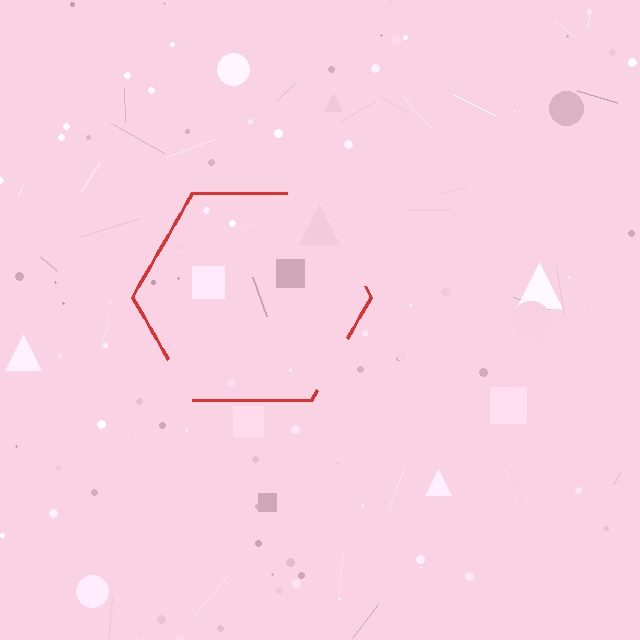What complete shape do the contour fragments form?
The contour fragments form a hexagon.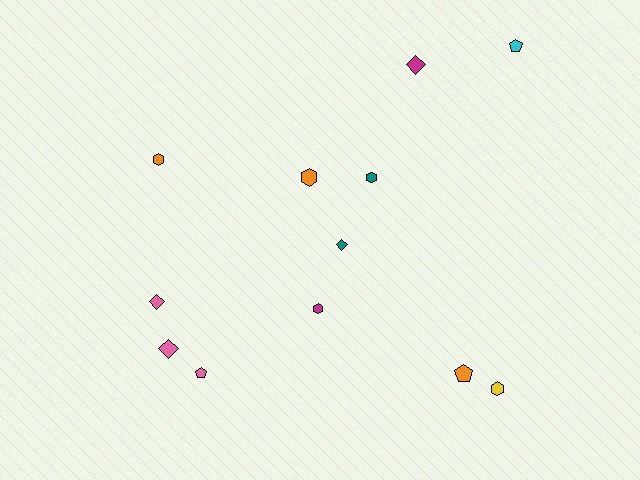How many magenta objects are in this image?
There are 2 magenta objects.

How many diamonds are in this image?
There are 4 diamonds.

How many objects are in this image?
There are 12 objects.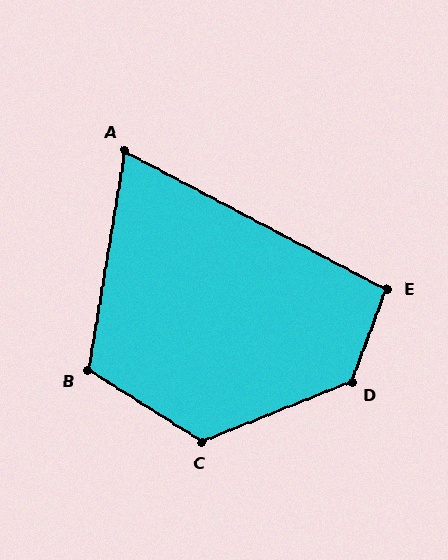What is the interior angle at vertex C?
Approximately 126 degrees (obtuse).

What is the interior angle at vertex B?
Approximately 113 degrees (obtuse).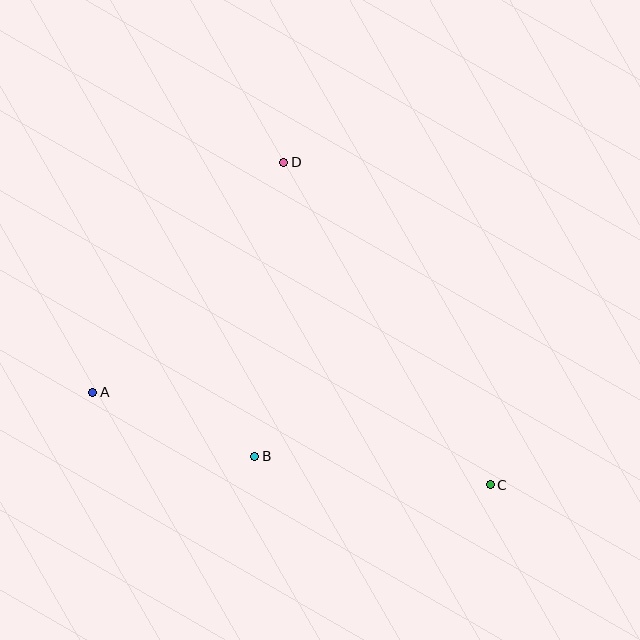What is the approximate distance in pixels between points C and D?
The distance between C and D is approximately 382 pixels.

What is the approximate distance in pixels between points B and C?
The distance between B and C is approximately 237 pixels.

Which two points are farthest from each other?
Points A and C are farthest from each other.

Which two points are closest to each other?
Points A and B are closest to each other.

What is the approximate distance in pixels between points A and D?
The distance between A and D is approximately 299 pixels.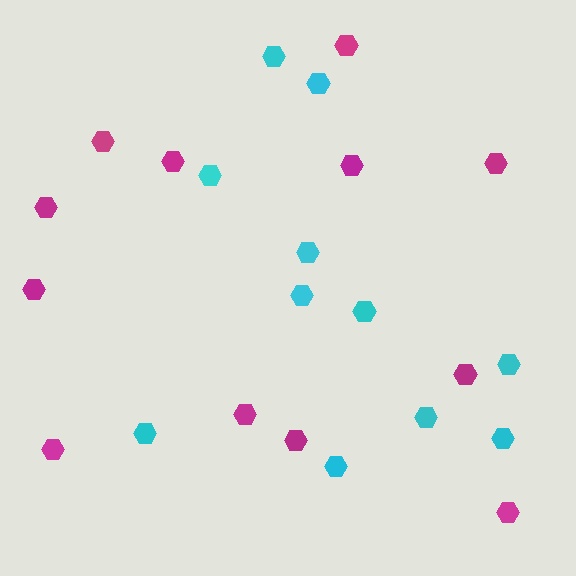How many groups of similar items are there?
There are 2 groups: one group of magenta hexagons (12) and one group of cyan hexagons (11).